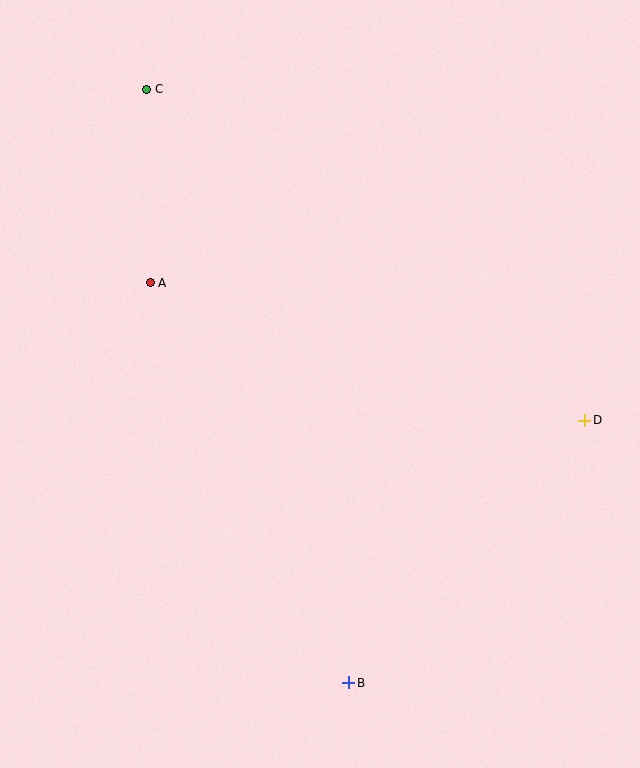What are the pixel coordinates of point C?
Point C is at (147, 89).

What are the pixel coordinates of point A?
Point A is at (150, 283).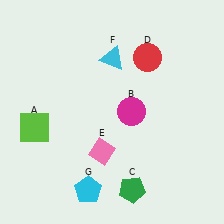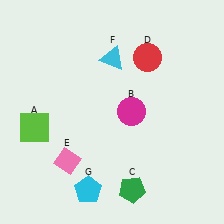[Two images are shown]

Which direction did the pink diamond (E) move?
The pink diamond (E) moved left.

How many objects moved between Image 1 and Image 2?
1 object moved between the two images.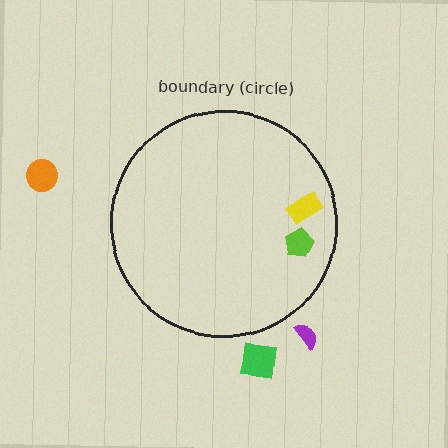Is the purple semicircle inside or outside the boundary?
Outside.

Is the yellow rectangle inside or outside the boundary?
Inside.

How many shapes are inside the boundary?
2 inside, 3 outside.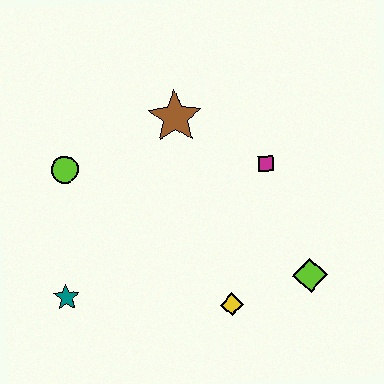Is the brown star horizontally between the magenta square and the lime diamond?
No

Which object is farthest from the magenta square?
The teal star is farthest from the magenta square.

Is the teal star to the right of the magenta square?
No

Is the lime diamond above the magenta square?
No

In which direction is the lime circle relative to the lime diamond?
The lime circle is to the left of the lime diamond.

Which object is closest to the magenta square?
The brown star is closest to the magenta square.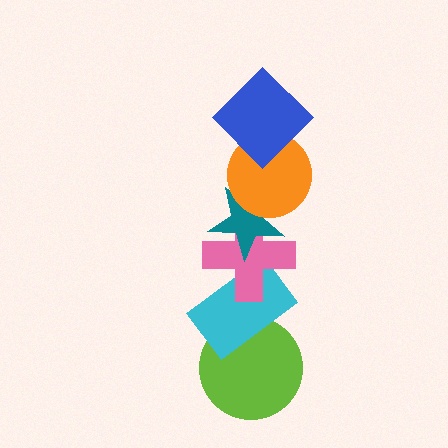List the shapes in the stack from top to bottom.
From top to bottom: the blue diamond, the orange circle, the teal star, the pink cross, the cyan rectangle, the lime circle.